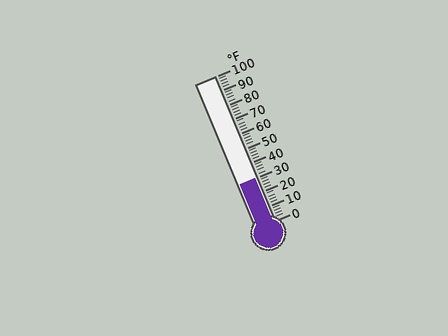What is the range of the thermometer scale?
The thermometer scale ranges from 0°F to 100°F.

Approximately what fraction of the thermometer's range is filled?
The thermometer is filled to approximately 30% of its range.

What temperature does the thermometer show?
The thermometer shows approximately 30°F.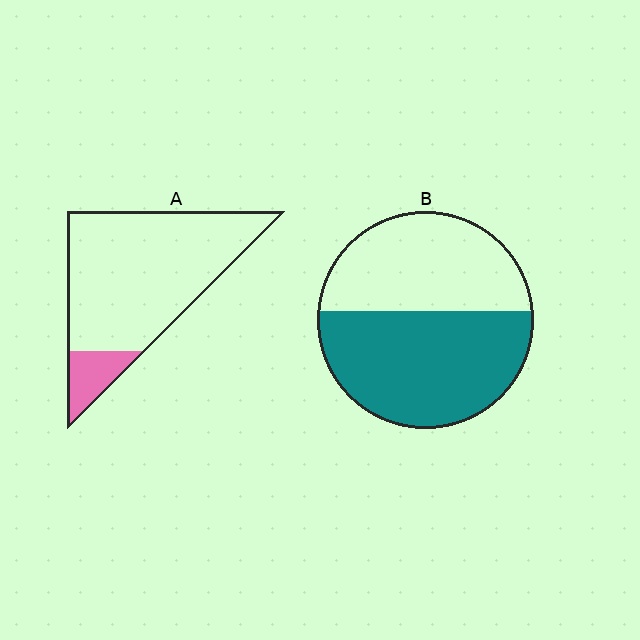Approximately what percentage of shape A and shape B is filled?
A is approximately 15% and B is approximately 55%.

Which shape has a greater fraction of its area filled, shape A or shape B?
Shape B.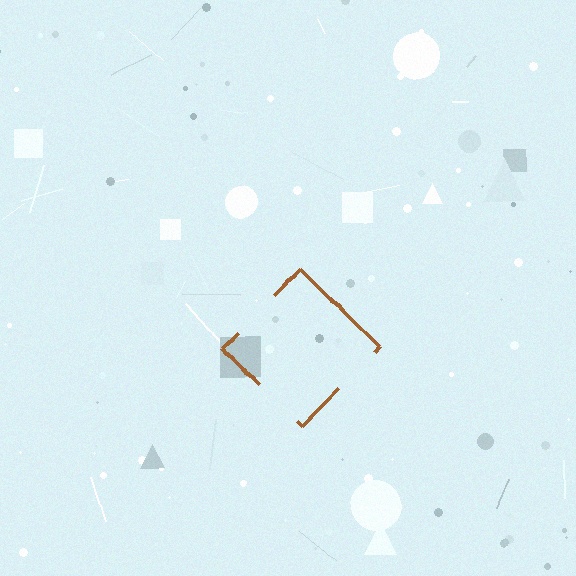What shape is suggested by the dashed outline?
The dashed outline suggests a diamond.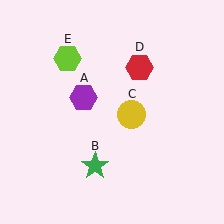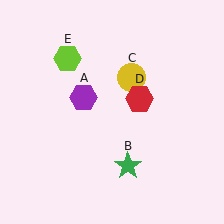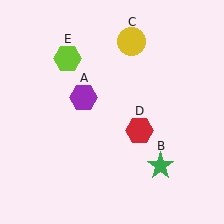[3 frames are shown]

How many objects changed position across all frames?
3 objects changed position: green star (object B), yellow circle (object C), red hexagon (object D).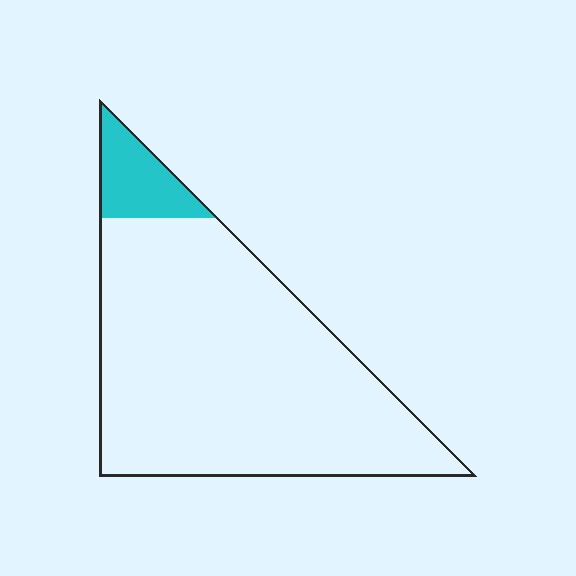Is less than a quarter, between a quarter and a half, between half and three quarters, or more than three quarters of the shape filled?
Less than a quarter.